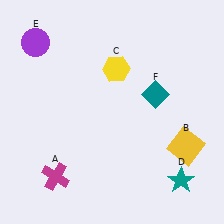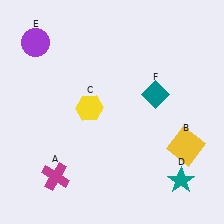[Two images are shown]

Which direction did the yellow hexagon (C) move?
The yellow hexagon (C) moved down.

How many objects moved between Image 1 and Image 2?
1 object moved between the two images.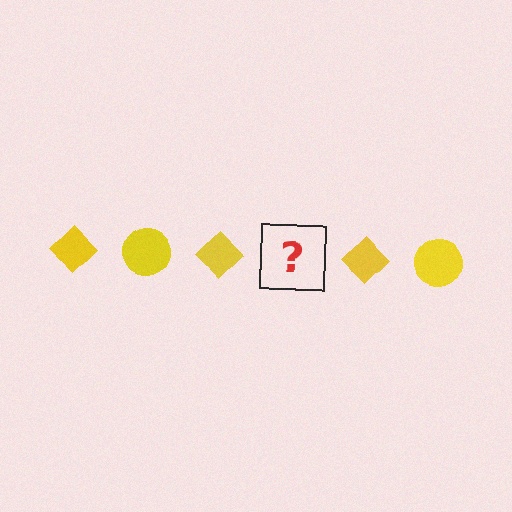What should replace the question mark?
The question mark should be replaced with a yellow circle.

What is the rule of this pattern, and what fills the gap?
The rule is that the pattern cycles through diamond, circle shapes in yellow. The gap should be filled with a yellow circle.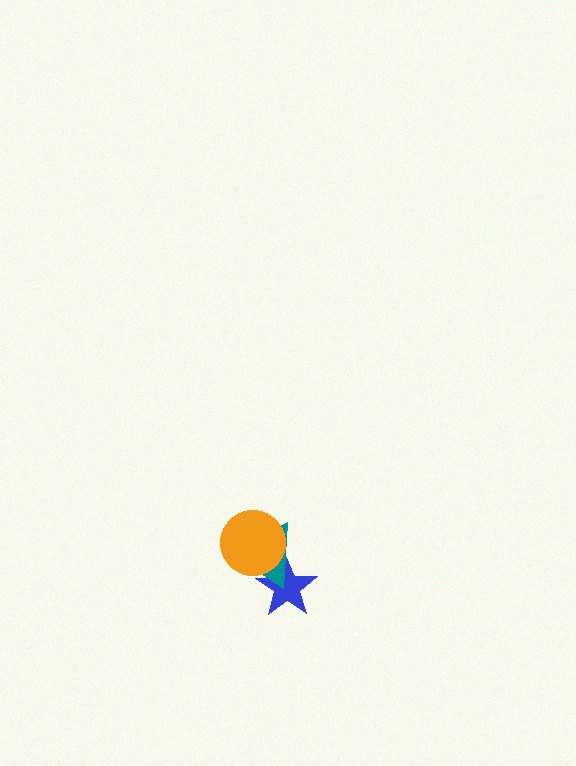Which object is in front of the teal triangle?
The orange circle is in front of the teal triangle.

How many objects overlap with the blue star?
2 objects overlap with the blue star.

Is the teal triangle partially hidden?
Yes, it is partially covered by another shape.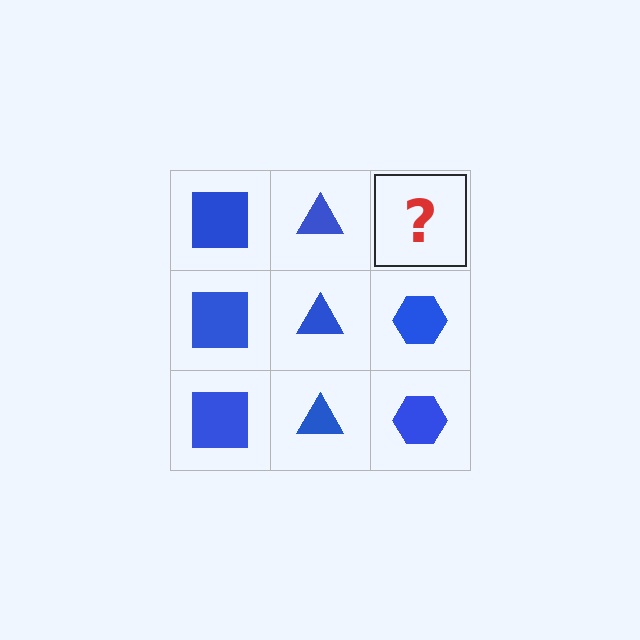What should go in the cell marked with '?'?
The missing cell should contain a blue hexagon.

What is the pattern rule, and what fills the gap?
The rule is that each column has a consistent shape. The gap should be filled with a blue hexagon.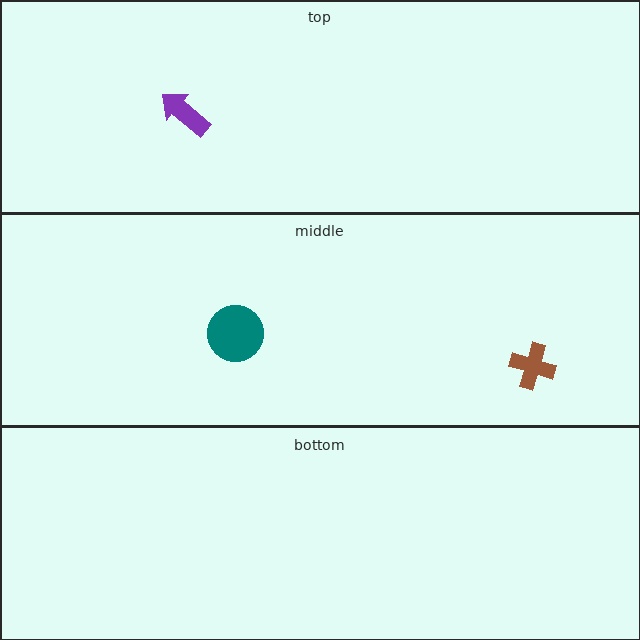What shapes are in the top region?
The purple arrow.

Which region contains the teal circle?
The middle region.